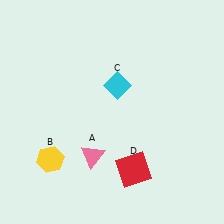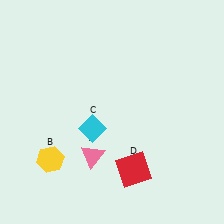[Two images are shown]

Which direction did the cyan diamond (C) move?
The cyan diamond (C) moved down.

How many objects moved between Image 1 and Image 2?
1 object moved between the two images.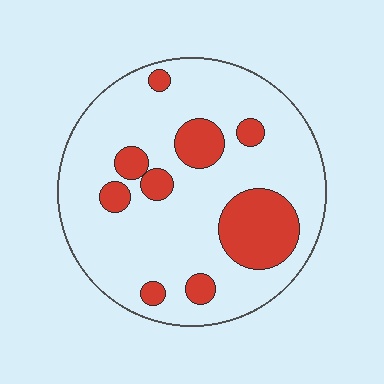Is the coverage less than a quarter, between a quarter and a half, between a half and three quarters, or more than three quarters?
Less than a quarter.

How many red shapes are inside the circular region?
9.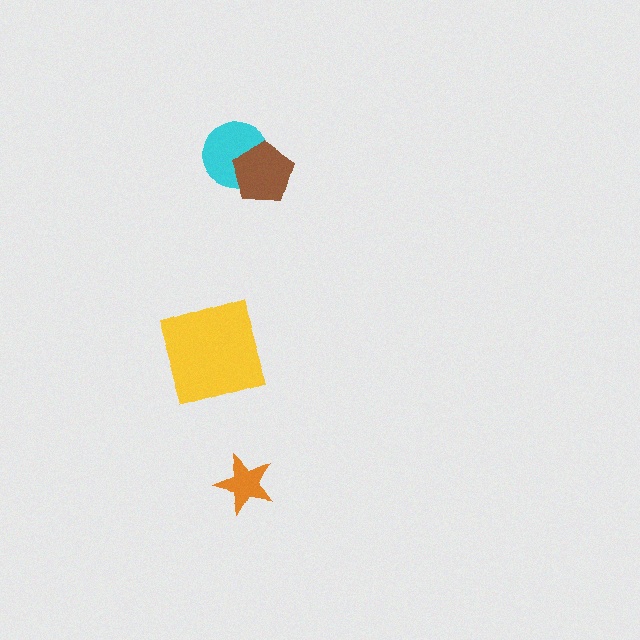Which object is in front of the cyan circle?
The brown pentagon is in front of the cyan circle.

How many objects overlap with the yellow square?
0 objects overlap with the yellow square.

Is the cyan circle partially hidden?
Yes, it is partially covered by another shape.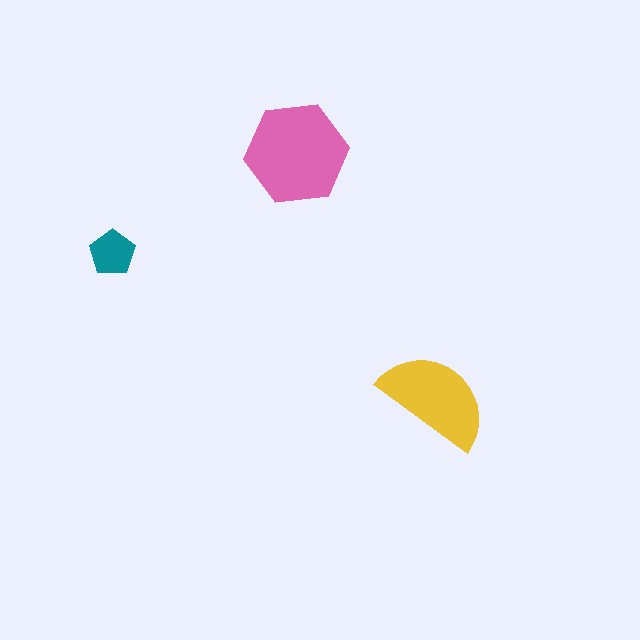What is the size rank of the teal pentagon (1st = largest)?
3rd.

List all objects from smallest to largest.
The teal pentagon, the yellow semicircle, the pink hexagon.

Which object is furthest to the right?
The yellow semicircle is rightmost.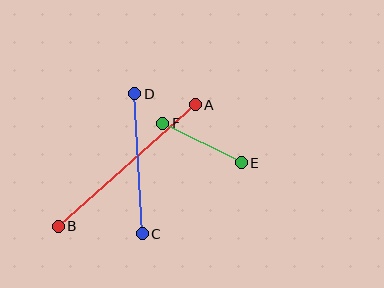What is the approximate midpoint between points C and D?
The midpoint is at approximately (139, 164) pixels.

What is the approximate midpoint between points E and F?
The midpoint is at approximately (202, 143) pixels.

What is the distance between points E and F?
The distance is approximately 88 pixels.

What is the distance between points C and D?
The distance is approximately 140 pixels.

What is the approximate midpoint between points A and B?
The midpoint is at approximately (127, 166) pixels.